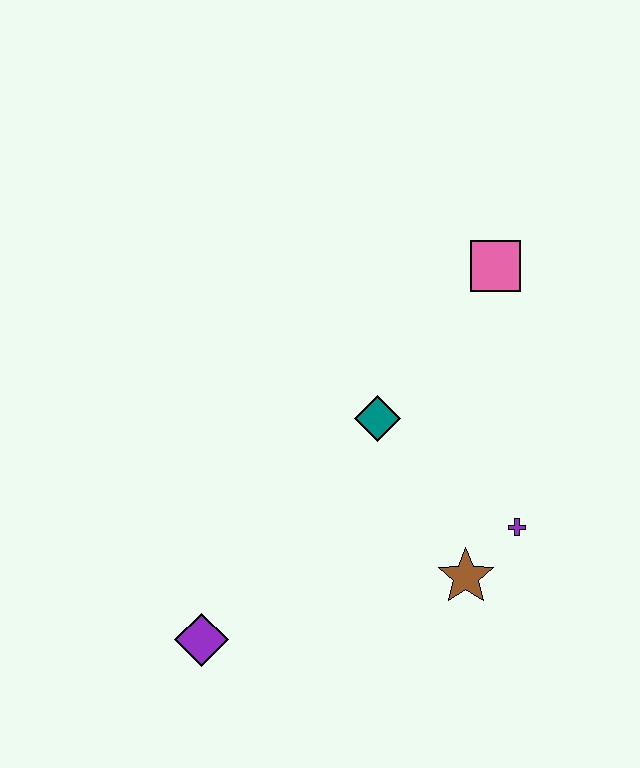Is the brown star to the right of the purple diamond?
Yes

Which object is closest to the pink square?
The teal diamond is closest to the pink square.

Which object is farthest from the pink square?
The purple diamond is farthest from the pink square.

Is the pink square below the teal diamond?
No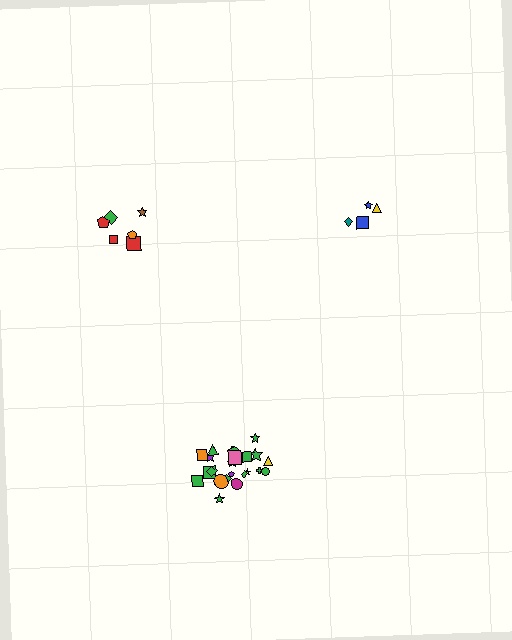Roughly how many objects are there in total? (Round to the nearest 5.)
Roughly 35 objects in total.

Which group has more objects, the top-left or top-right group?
The top-left group.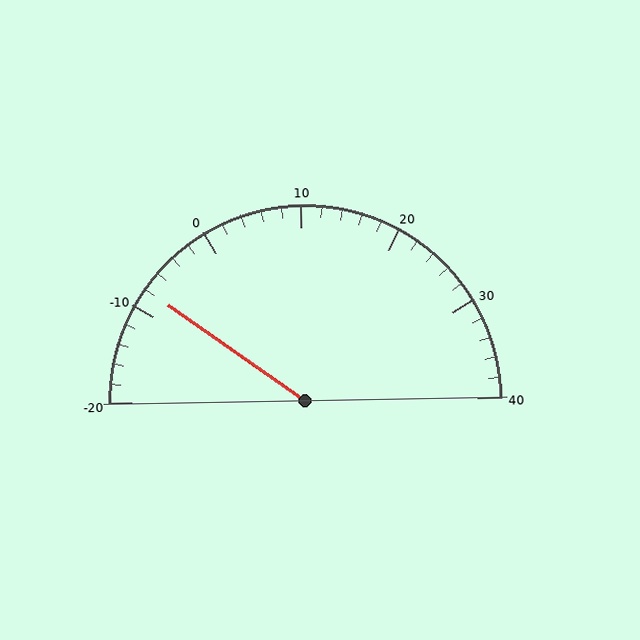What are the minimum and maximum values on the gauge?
The gauge ranges from -20 to 40.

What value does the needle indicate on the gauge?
The needle indicates approximately -8.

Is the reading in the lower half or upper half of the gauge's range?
The reading is in the lower half of the range (-20 to 40).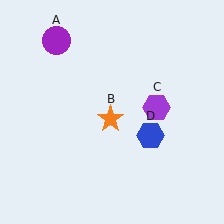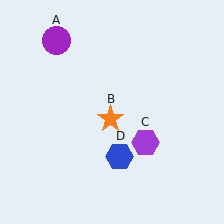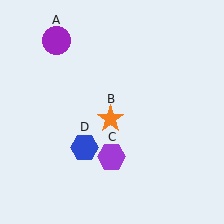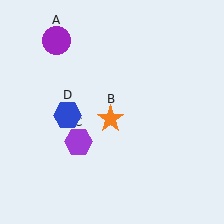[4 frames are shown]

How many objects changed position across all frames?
2 objects changed position: purple hexagon (object C), blue hexagon (object D).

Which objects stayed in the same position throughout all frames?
Purple circle (object A) and orange star (object B) remained stationary.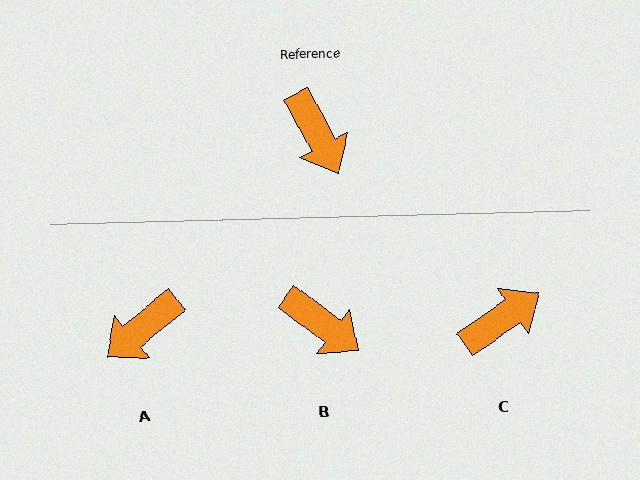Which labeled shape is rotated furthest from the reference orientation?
C, about 96 degrees away.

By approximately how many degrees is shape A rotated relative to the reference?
Approximately 79 degrees clockwise.